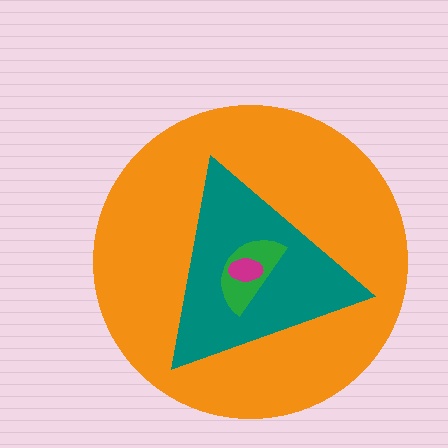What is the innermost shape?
The magenta ellipse.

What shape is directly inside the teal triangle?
The green semicircle.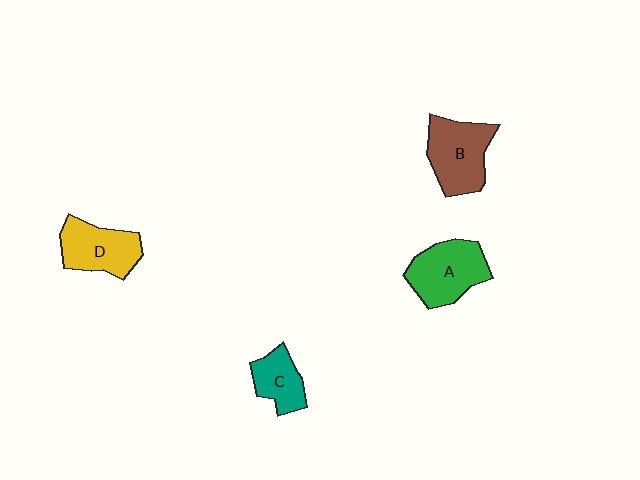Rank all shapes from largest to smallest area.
From largest to smallest: A (green), B (brown), D (yellow), C (teal).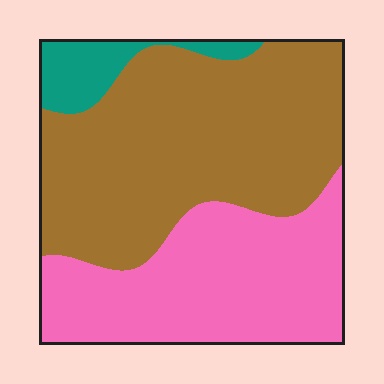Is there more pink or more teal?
Pink.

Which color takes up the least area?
Teal, at roughly 10%.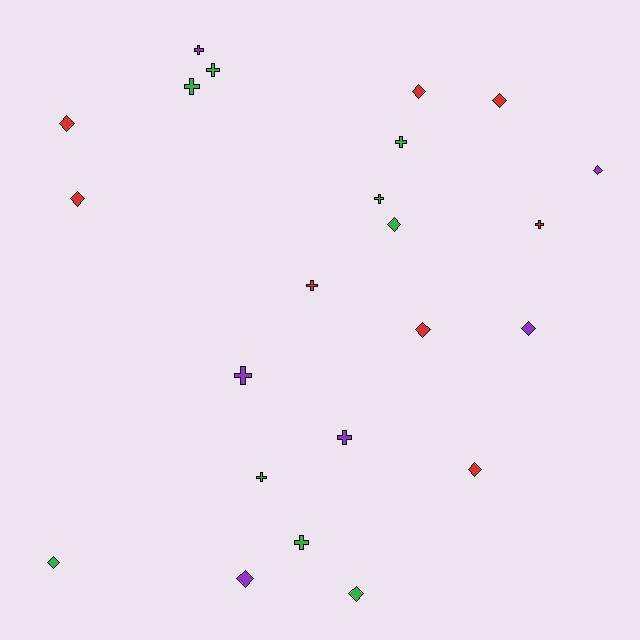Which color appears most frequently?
Green, with 9 objects.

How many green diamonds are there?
There are 3 green diamonds.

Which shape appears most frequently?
Diamond, with 12 objects.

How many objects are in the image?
There are 23 objects.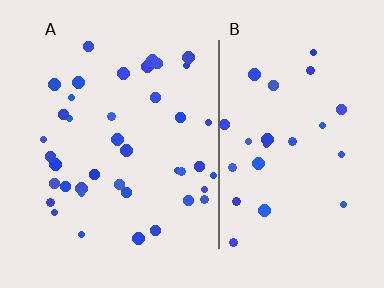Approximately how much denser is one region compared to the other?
Approximately 1.6× — region A over region B.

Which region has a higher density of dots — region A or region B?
A (the left).